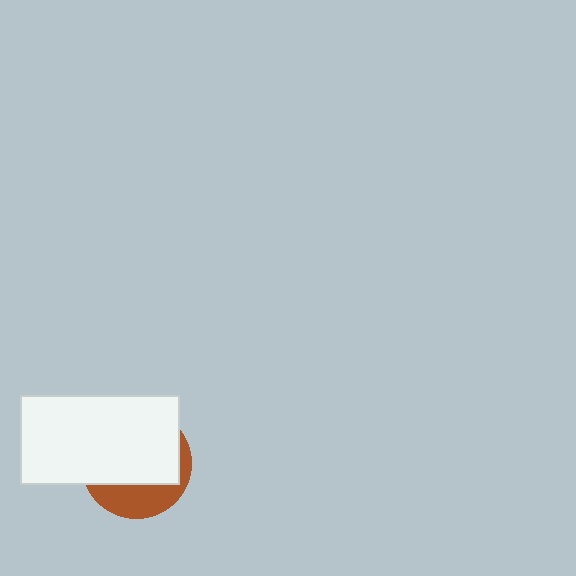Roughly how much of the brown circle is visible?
A small part of it is visible (roughly 31%).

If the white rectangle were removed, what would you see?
You would see the complete brown circle.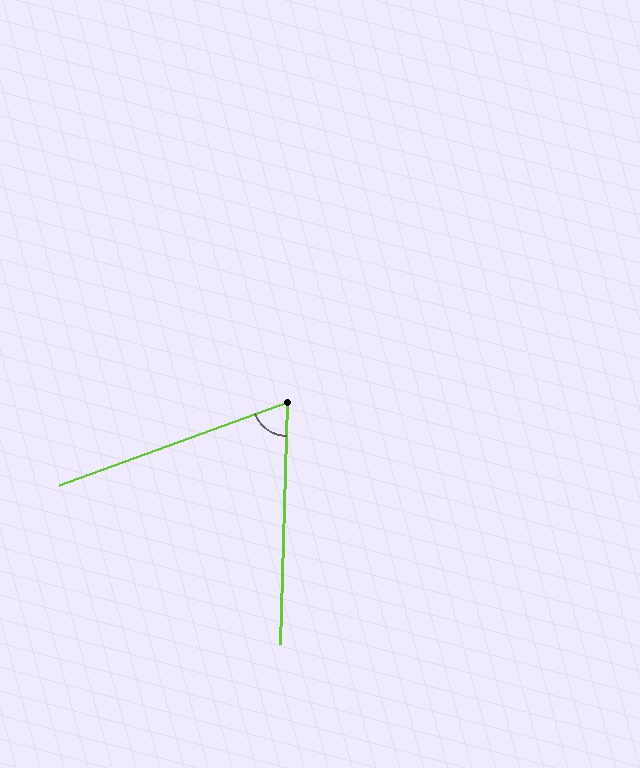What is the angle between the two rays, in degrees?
Approximately 68 degrees.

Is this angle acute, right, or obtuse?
It is acute.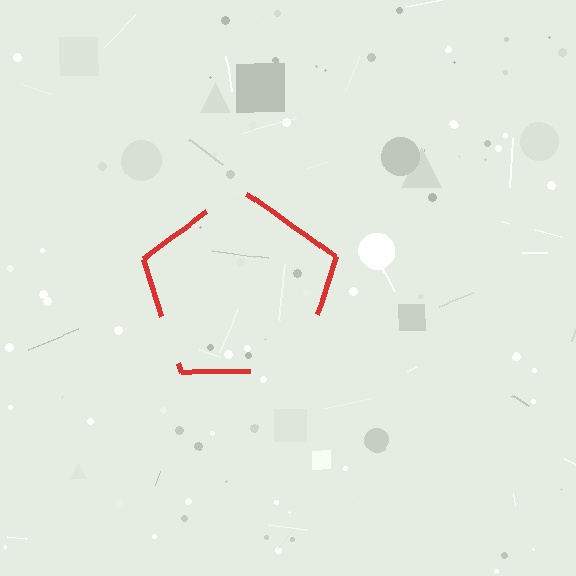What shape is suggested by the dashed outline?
The dashed outline suggests a pentagon.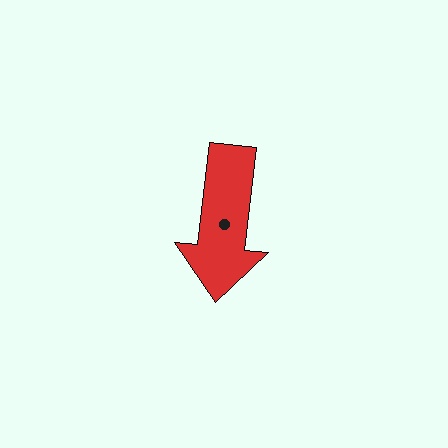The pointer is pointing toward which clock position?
Roughly 6 o'clock.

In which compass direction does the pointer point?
South.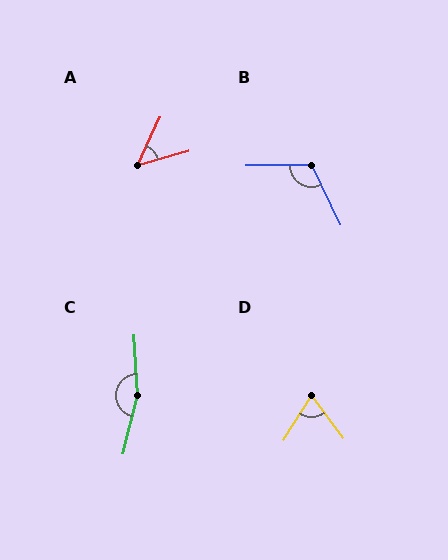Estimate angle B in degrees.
Approximately 114 degrees.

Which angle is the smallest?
A, at approximately 50 degrees.